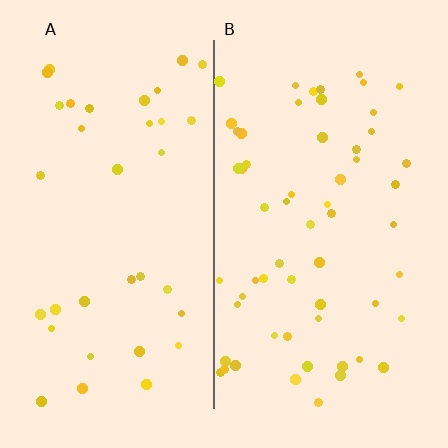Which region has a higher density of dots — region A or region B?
B (the right).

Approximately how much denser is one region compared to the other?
Approximately 1.7× — region B over region A.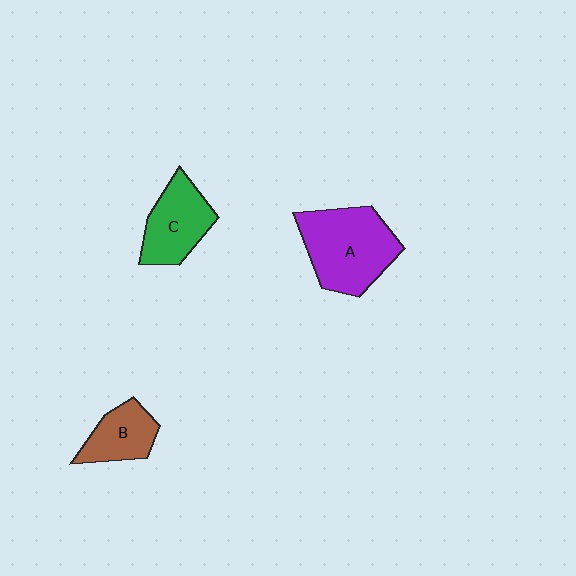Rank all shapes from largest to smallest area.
From largest to smallest: A (purple), C (green), B (brown).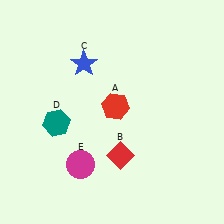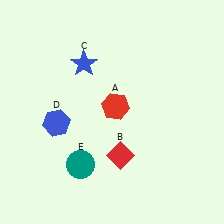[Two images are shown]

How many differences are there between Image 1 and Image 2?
There are 2 differences between the two images.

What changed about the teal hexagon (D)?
In Image 1, D is teal. In Image 2, it changed to blue.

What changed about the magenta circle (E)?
In Image 1, E is magenta. In Image 2, it changed to teal.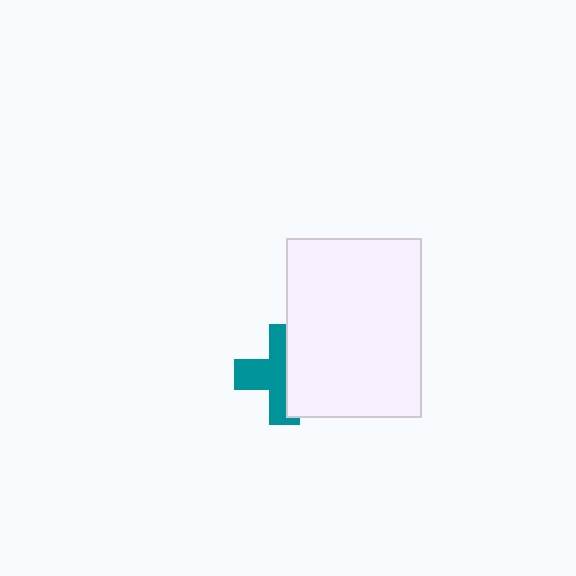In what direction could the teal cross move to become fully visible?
The teal cross could move left. That would shift it out from behind the white rectangle entirely.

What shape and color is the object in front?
The object in front is a white rectangle.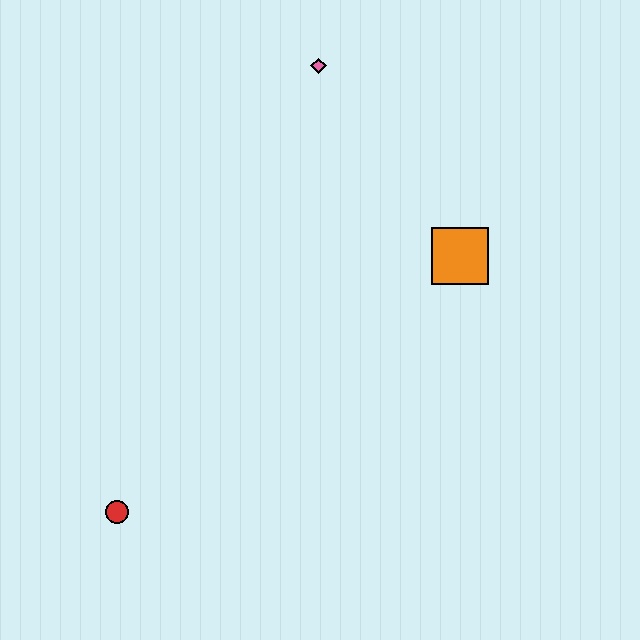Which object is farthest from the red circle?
The pink diamond is farthest from the red circle.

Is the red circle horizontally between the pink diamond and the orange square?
No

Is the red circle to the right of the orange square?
No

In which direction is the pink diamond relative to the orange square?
The pink diamond is above the orange square.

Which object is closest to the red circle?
The orange square is closest to the red circle.